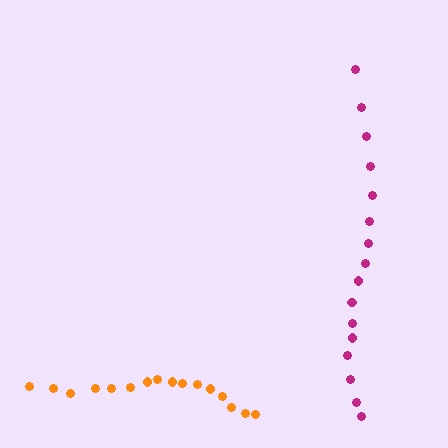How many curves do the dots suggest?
There are 2 distinct paths.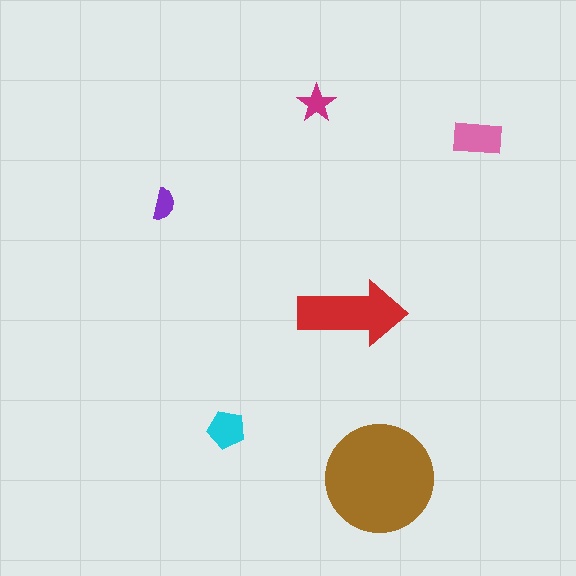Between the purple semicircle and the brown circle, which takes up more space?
The brown circle.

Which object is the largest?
The brown circle.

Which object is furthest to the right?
The pink rectangle is rightmost.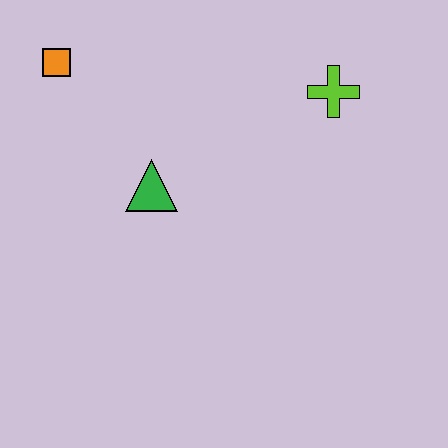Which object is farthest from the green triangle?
The lime cross is farthest from the green triangle.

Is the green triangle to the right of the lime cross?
No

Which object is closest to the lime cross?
The green triangle is closest to the lime cross.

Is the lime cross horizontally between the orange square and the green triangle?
No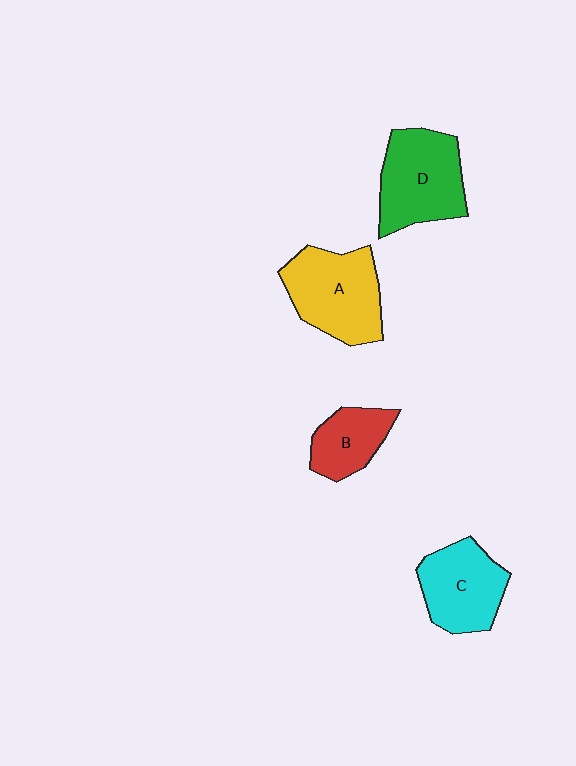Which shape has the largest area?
Shape A (yellow).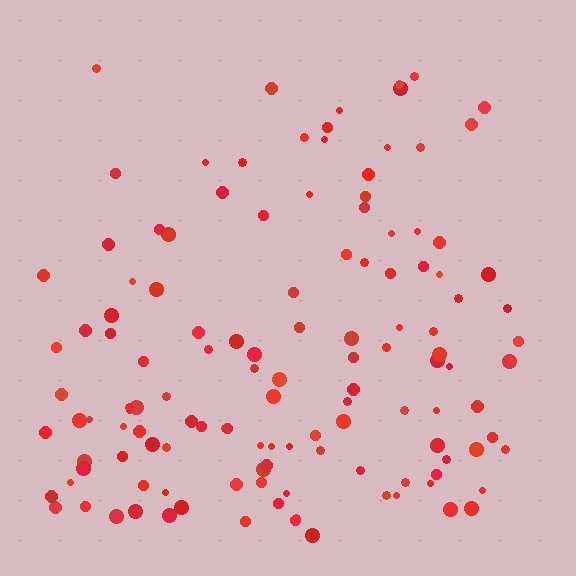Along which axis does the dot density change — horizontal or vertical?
Vertical.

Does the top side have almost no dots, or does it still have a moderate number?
Still a moderate number, just noticeably fewer than the bottom.